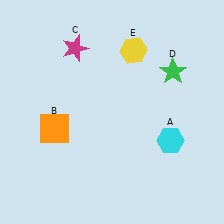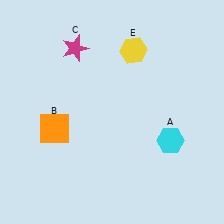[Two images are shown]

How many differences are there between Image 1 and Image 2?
There is 1 difference between the two images.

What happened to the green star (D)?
The green star (D) was removed in Image 2. It was in the top-right area of Image 1.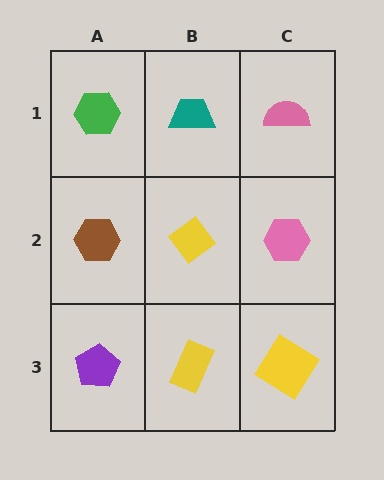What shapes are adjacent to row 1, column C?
A pink hexagon (row 2, column C), a teal trapezoid (row 1, column B).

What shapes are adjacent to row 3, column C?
A pink hexagon (row 2, column C), a yellow rectangle (row 3, column B).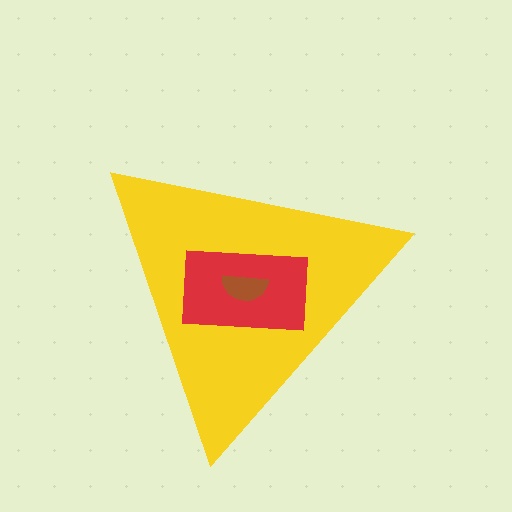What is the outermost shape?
The yellow triangle.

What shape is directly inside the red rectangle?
The brown semicircle.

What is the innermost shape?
The brown semicircle.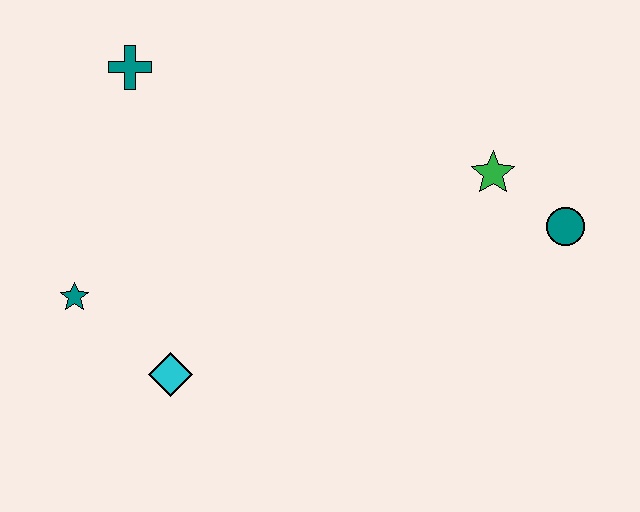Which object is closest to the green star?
The teal circle is closest to the green star.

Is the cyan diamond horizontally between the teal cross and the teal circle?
Yes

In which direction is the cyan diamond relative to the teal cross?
The cyan diamond is below the teal cross.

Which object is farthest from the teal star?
The teal circle is farthest from the teal star.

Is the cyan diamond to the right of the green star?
No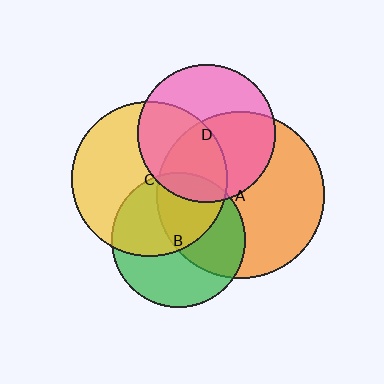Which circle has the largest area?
Circle A (orange).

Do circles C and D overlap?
Yes.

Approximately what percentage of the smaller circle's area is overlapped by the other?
Approximately 45%.